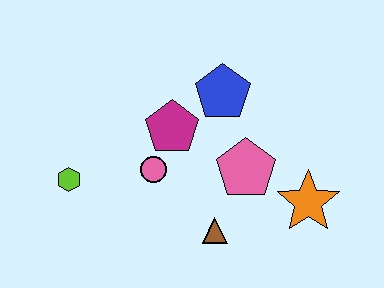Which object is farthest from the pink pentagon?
The lime hexagon is farthest from the pink pentagon.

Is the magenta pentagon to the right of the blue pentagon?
No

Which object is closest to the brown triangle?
The pink pentagon is closest to the brown triangle.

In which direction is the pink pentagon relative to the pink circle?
The pink pentagon is to the right of the pink circle.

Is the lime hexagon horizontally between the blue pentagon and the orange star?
No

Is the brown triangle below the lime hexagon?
Yes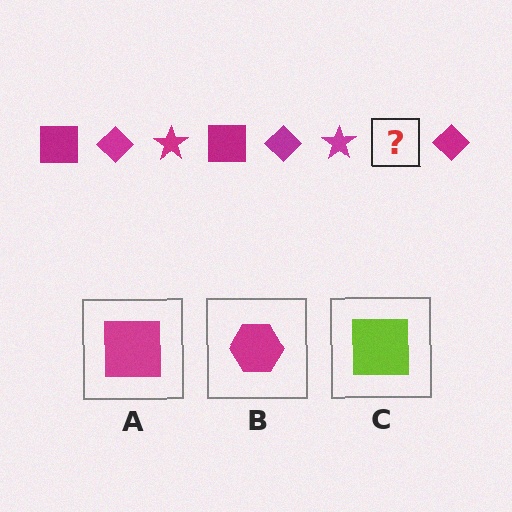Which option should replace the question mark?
Option A.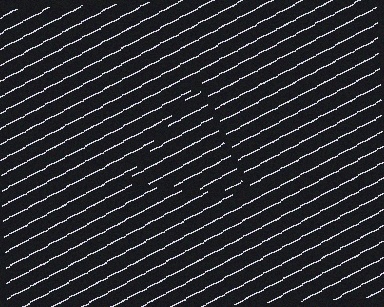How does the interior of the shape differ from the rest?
The interior of the shape contains the same grating, shifted by half a period — the contour is defined by the phase discontinuity where line-ends from the inner and outer gratings abut.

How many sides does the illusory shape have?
3 sides — the line-ends trace a triangle.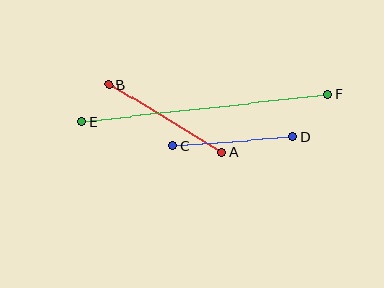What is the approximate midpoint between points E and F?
The midpoint is at approximately (204, 108) pixels.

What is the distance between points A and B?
The distance is approximately 131 pixels.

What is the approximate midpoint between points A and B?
The midpoint is at approximately (165, 118) pixels.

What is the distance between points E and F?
The distance is approximately 247 pixels.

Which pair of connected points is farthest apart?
Points E and F are farthest apart.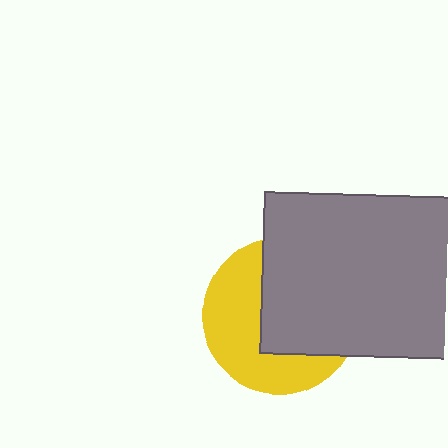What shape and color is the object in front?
The object in front is a gray rectangle.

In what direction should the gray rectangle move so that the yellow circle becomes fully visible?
The gray rectangle should move right. That is the shortest direction to clear the overlap and leave the yellow circle fully visible.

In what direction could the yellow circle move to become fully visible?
The yellow circle could move left. That would shift it out from behind the gray rectangle entirely.